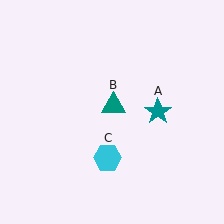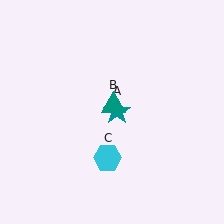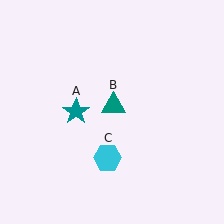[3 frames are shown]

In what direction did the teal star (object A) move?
The teal star (object A) moved left.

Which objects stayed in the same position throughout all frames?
Teal triangle (object B) and cyan hexagon (object C) remained stationary.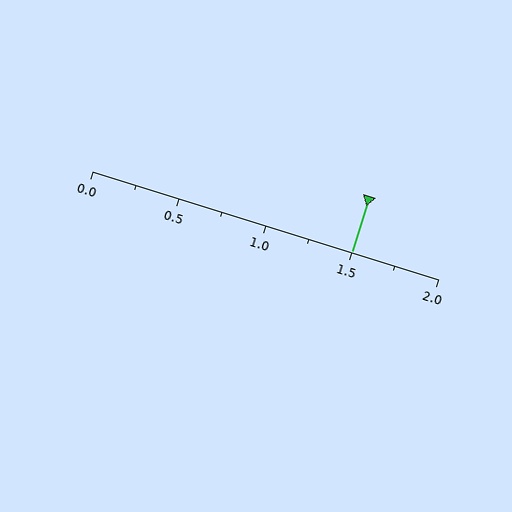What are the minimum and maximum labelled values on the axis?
The axis runs from 0.0 to 2.0.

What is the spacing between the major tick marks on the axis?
The major ticks are spaced 0.5 apart.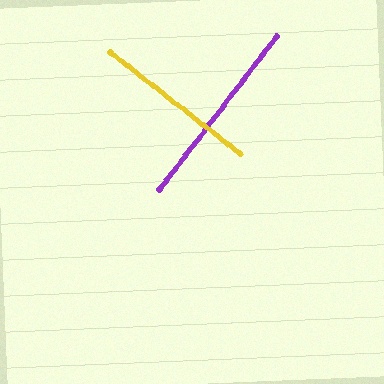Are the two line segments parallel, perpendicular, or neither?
Perpendicular — they meet at approximately 89°.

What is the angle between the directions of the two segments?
Approximately 89 degrees.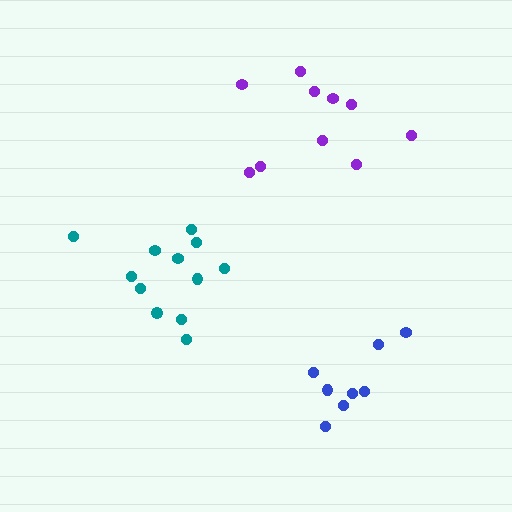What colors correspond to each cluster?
The clusters are colored: blue, purple, teal.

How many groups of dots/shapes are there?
There are 3 groups.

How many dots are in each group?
Group 1: 8 dots, Group 2: 10 dots, Group 3: 12 dots (30 total).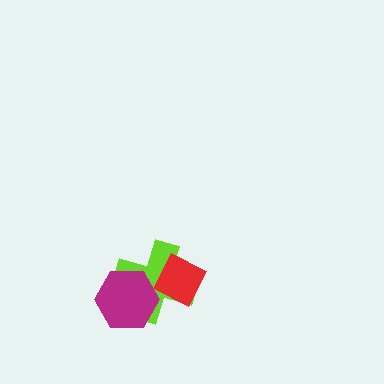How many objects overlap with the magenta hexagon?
1 object overlaps with the magenta hexagon.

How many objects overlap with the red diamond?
1 object overlaps with the red diamond.